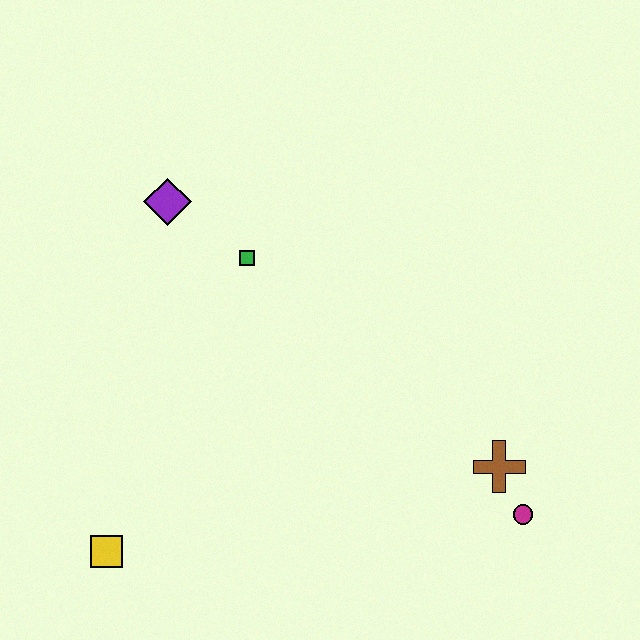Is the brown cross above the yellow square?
Yes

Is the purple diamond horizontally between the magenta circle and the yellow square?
Yes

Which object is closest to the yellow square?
The green square is closest to the yellow square.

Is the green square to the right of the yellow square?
Yes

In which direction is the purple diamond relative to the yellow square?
The purple diamond is above the yellow square.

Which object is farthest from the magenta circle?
The purple diamond is farthest from the magenta circle.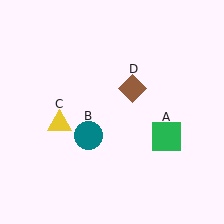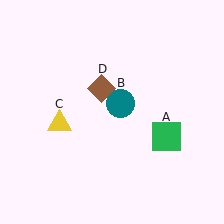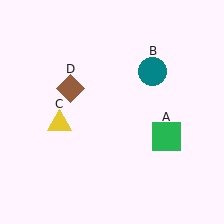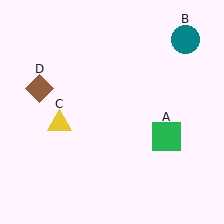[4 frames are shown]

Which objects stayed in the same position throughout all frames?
Green square (object A) and yellow triangle (object C) remained stationary.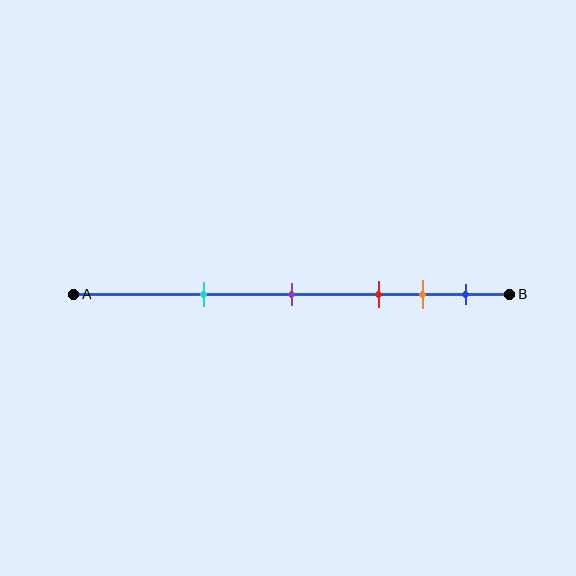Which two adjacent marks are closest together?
The orange and blue marks are the closest adjacent pair.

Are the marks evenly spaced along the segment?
No, the marks are not evenly spaced.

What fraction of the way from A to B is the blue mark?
The blue mark is approximately 90% (0.9) of the way from A to B.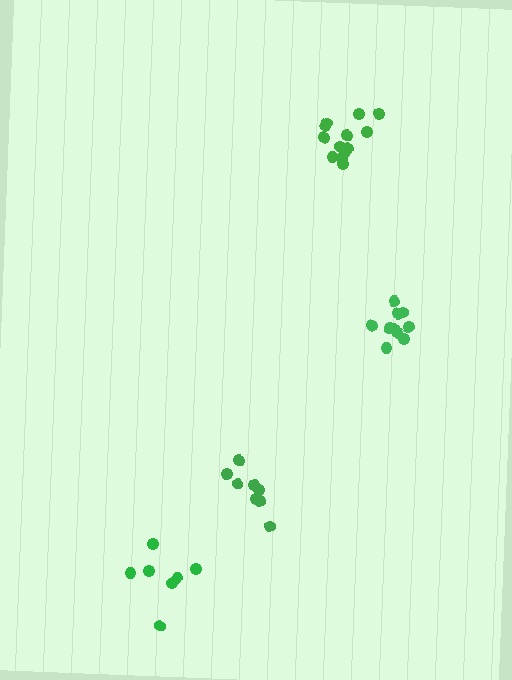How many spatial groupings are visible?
There are 4 spatial groupings.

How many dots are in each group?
Group 1: 7 dots, Group 2: 8 dots, Group 3: 13 dots, Group 4: 10 dots (38 total).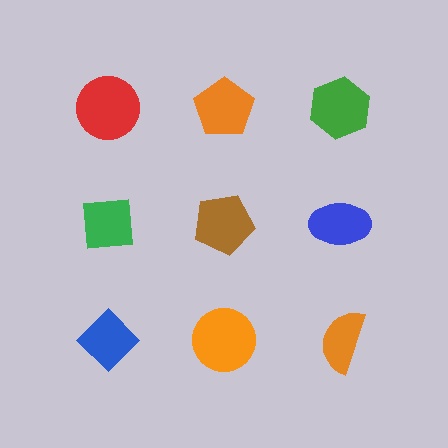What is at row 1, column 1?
A red circle.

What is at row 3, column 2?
An orange circle.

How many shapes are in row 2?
3 shapes.